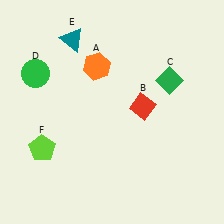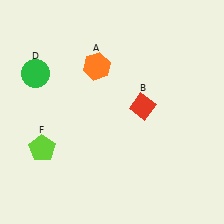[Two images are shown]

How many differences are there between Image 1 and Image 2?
There are 2 differences between the two images.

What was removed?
The teal triangle (E), the green diamond (C) were removed in Image 2.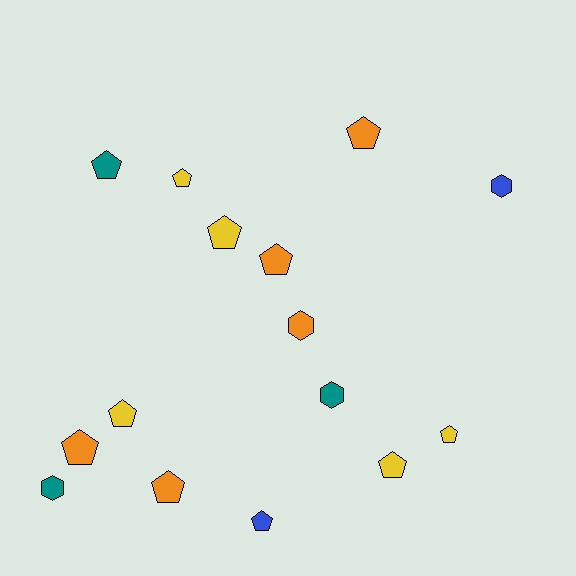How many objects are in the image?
There are 15 objects.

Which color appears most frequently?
Yellow, with 5 objects.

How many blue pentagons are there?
There is 1 blue pentagon.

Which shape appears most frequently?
Pentagon, with 11 objects.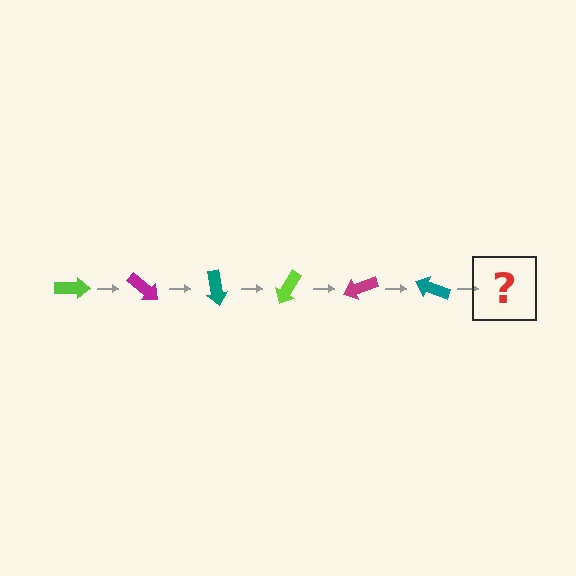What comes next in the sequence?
The next element should be a lime arrow, rotated 240 degrees from the start.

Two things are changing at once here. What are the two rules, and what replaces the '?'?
The two rules are that it rotates 40 degrees each step and the color cycles through lime, magenta, and teal. The '?' should be a lime arrow, rotated 240 degrees from the start.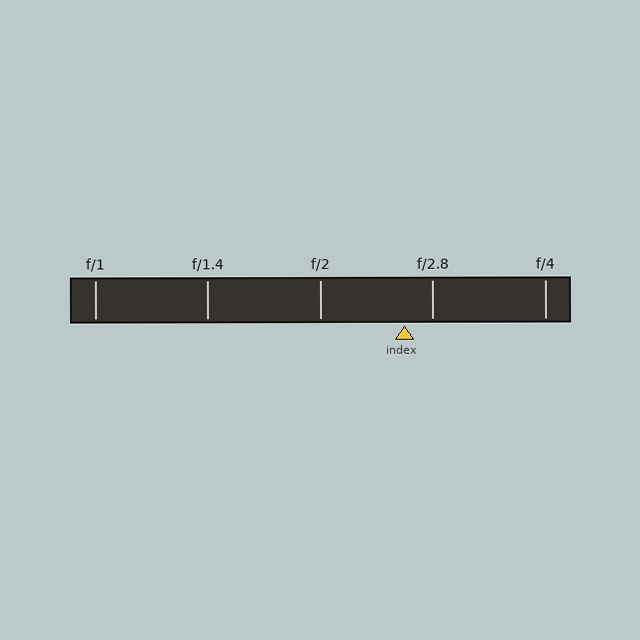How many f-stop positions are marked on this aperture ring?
There are 5 f-stop positions marked.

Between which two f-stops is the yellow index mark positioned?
The index mark is between f/2 and f/2.8.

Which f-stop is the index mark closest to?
The index mark is closest to f/2.8.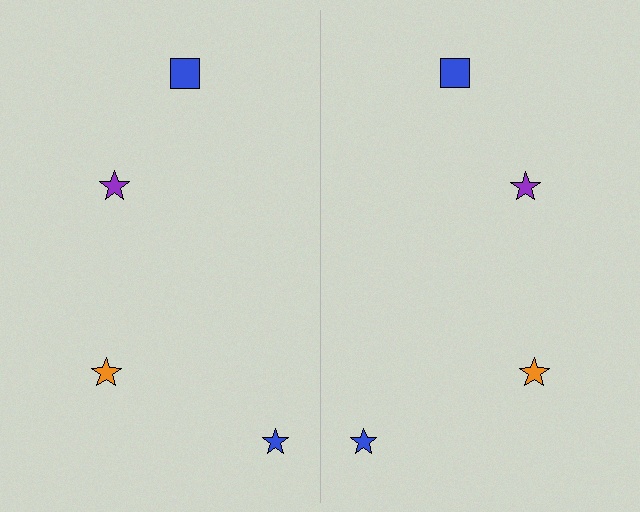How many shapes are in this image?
There are 8 shapes in this image.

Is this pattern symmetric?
Yes, this pattern has bilateral (reflection) symmetry.